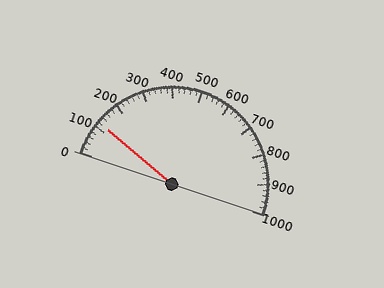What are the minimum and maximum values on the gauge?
The gauge ranges from 0 to 1000.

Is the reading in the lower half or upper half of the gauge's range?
The reading is in the lower half of the range (0 to 1000).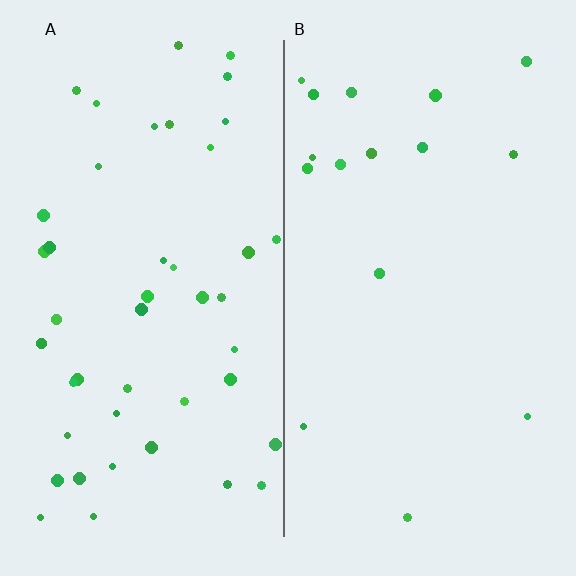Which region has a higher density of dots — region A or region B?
A (the left).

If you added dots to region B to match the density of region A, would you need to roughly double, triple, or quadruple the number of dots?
Approximately triple.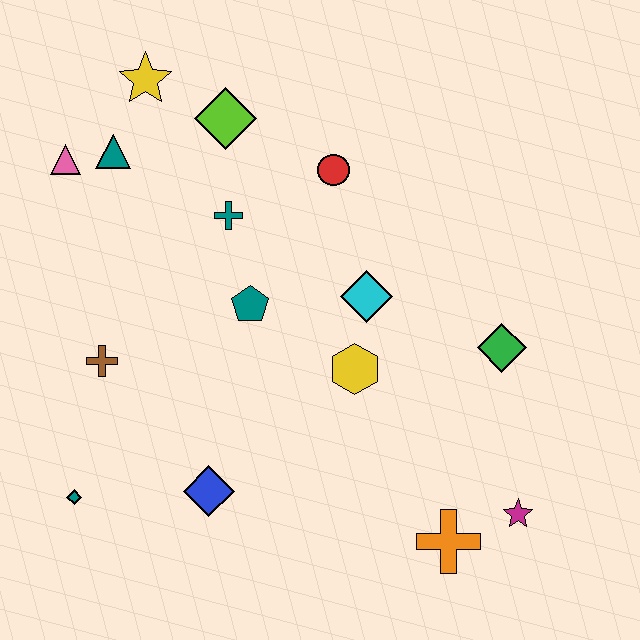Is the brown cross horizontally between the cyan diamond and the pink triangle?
Yes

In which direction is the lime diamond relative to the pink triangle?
The lime diamond is to the right of the pink triangle.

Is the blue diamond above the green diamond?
No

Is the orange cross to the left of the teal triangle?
No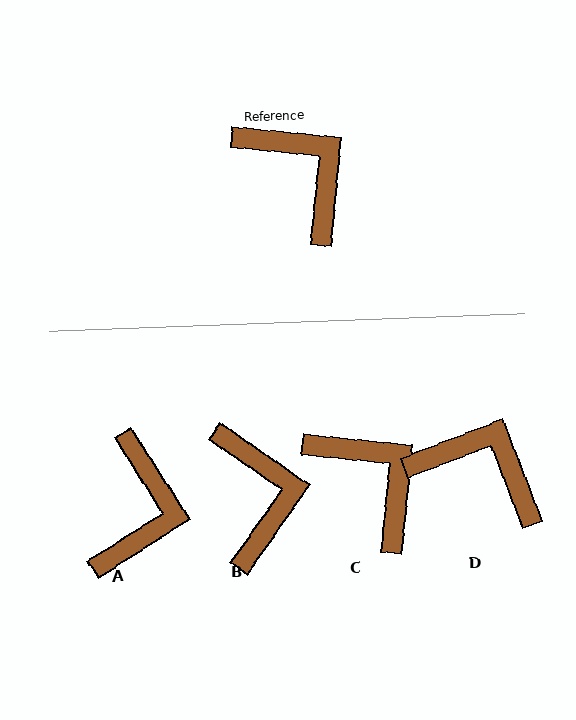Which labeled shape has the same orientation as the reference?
C.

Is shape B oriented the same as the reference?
No, it is off by about 30 degrees.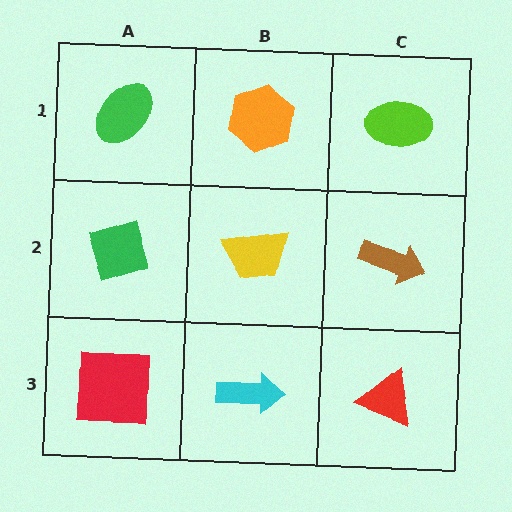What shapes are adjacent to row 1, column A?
A green diamond (row 2, column A), an orange hexagon (row 1, column B).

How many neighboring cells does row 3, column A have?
2.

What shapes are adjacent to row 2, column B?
An orange hexagon (row 1, column B), a cyan arrow (row 3, column B), a green diamond (row 2, column A), a brown arrow (row 2, column C).